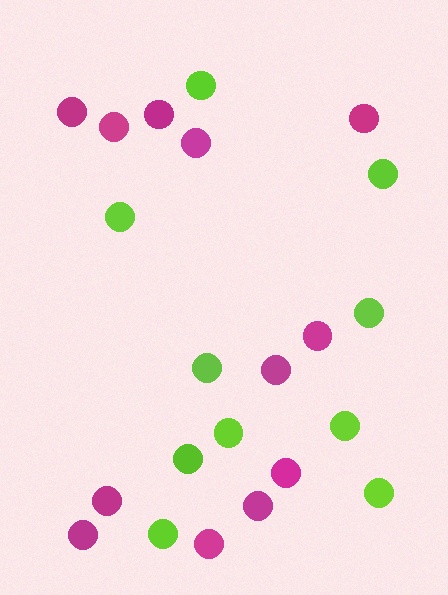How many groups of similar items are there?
There are 2 groups: one group of lime circles (10) and one group of magenta circles (12).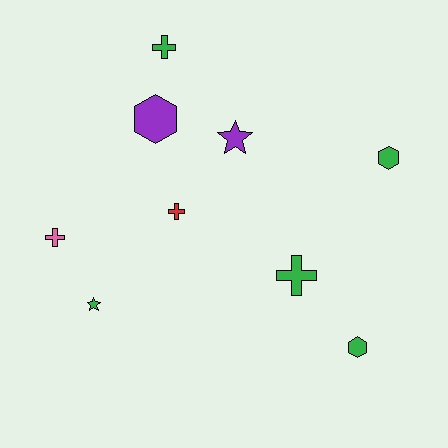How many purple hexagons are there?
There is 1 purple hexagon.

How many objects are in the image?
There are 9 objects.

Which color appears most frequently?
Green, with 5 objects.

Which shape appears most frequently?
Cross, with 4 objects.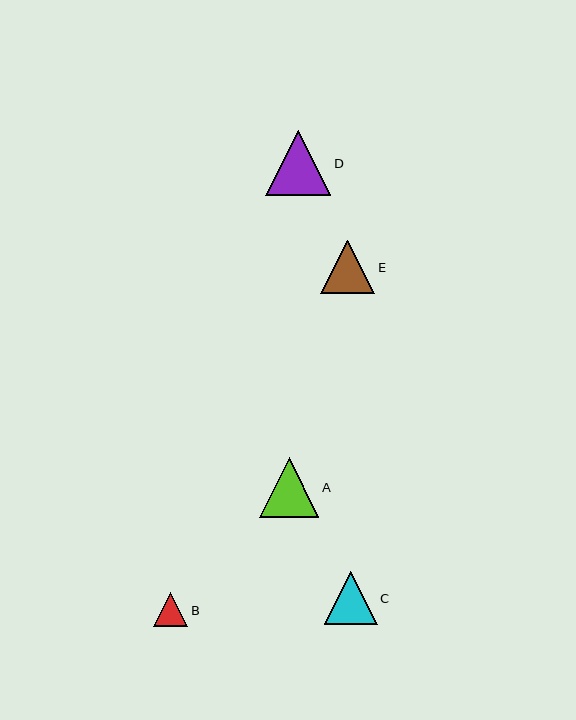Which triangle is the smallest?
Triangle B is the smallest with a size of approximately 35 pixels.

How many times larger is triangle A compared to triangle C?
Triangle A is approximately 1.1 times the size of triangle C.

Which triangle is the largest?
Triangle D is the largest with a size of approximately 65 pixels.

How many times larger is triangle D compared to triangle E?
Triangle D is approximately 1.2 times the size of triangle E.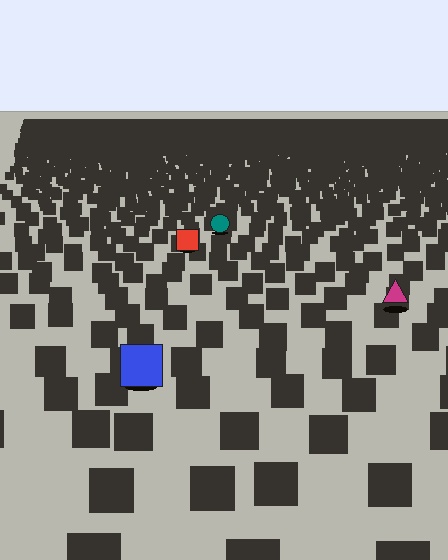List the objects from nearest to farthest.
From nearest to farthest: the blue square, the magenta triangle, the red square, the teal circle.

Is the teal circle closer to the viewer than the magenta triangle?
No. The magenta triangle is closer — you can tell from the texture gradient: the ground texture is coarser near it.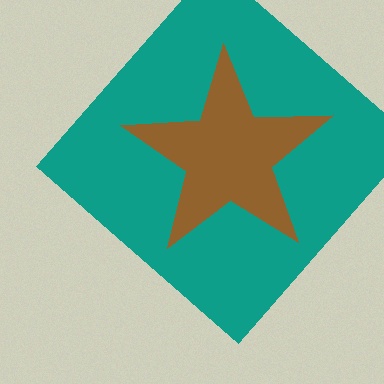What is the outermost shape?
The teal diamond.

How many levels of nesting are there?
2.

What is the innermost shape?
The brown star.